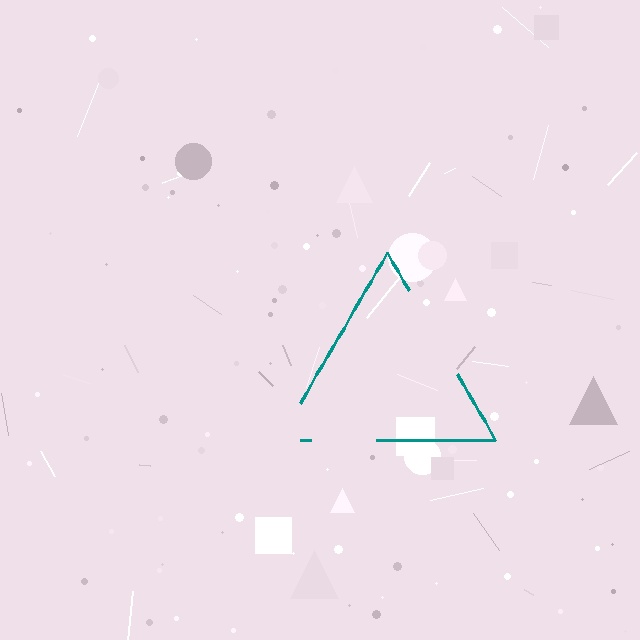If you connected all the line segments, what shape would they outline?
They would outline a triangle.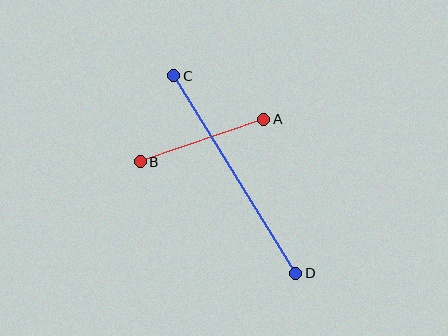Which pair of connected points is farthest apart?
Points C and D are farthest apart.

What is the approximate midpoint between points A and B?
The midpoint is at approximately (202, 141) pixels.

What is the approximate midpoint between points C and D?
The midpoint is at approximately (235, 175) pixels.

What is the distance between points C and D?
The distance is approximately 232 pixels.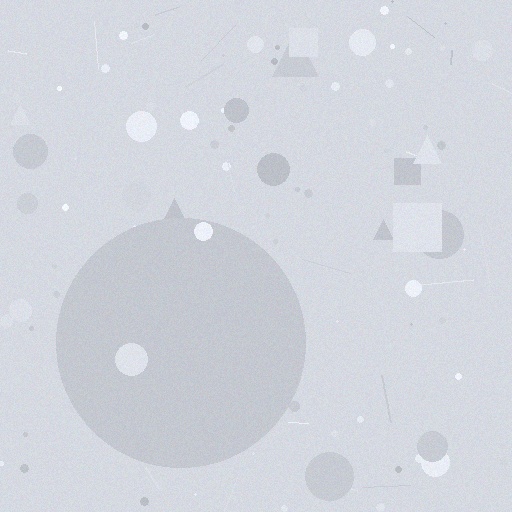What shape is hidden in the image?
A circle is hidden in the image.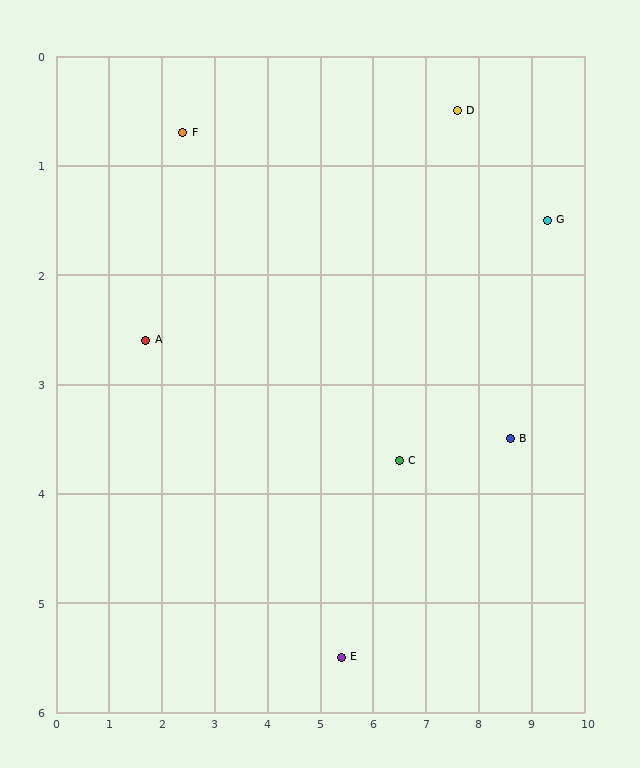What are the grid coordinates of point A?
Point A is at approximately (1.7, 2.6).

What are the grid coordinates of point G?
Point G is at approximately (9.3, 1.5).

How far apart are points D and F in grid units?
Points D and F are about 5.2 grid units apart.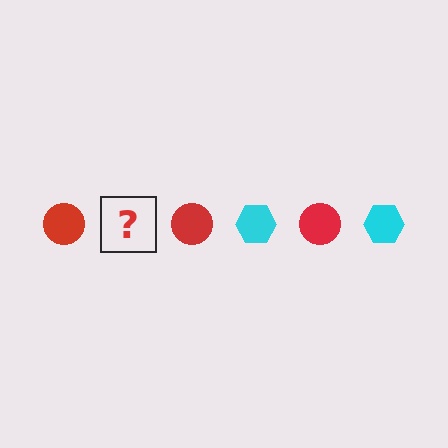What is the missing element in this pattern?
The missing element is a cyan hexagon.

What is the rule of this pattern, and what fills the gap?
The rule is that the pattern alternates between red circle and cyan hexagon. The gap should be filled with a cyan hexagon.